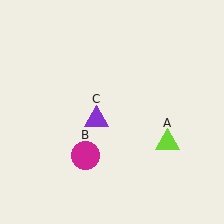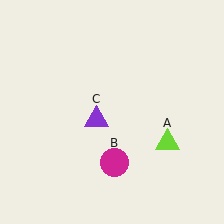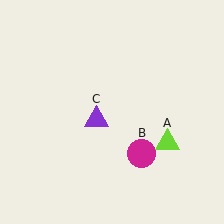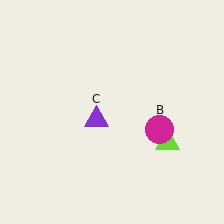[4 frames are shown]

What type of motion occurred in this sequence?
The magenta circle (object B) rotated counterclockwise around the center of the scene.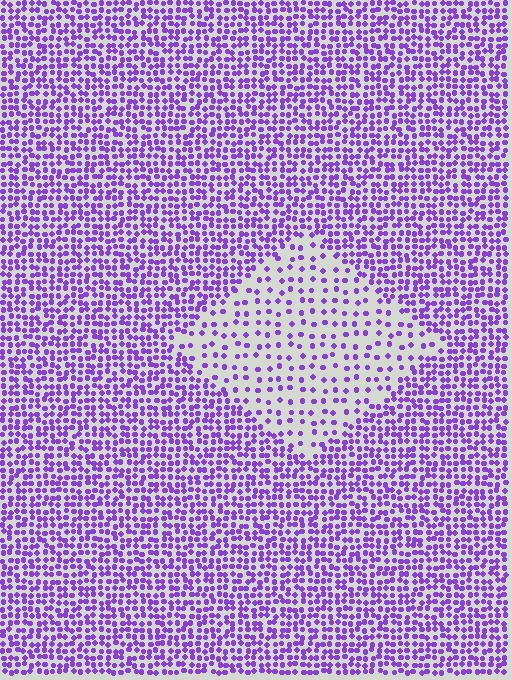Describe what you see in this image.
The image contains small purple elements arranged at two different densities. A diamond-shaped region is visible where the elements are less densely packed than the surrounding area.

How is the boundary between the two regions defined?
The boundary is defined by a change in element density (approximately 2.5x ratio). All elements are the same color, size, and shape.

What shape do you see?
I see a diamond.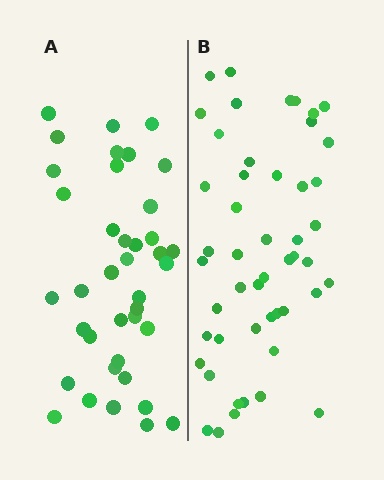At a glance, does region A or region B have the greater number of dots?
Region B (the right region) has more dots.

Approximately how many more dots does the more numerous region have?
Region B has roughly 10 or so more dots than region A.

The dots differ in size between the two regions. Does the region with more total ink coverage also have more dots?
No. Region A has more total ink coverage because its dots are larger, but region B actually contains more individual dots. Total area can be misleading — the number of items is what matters here.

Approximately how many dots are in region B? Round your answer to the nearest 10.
About 50 dots. (The exact count is 49, which rounds to 50.)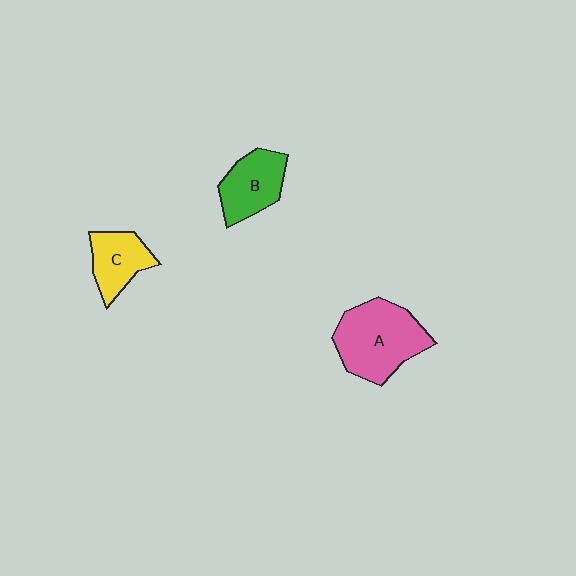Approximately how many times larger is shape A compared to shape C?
Approximately 1.8 times.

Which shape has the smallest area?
Shape C (yellow).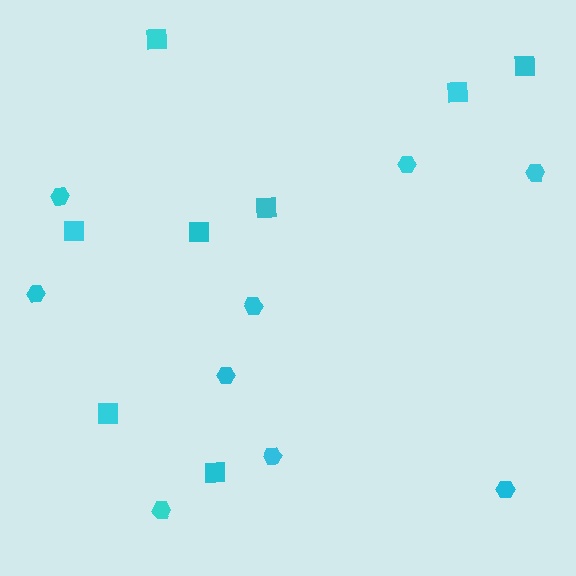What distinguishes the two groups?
There are 2 groups: one group of hexagons (9) and one group of squares (8).